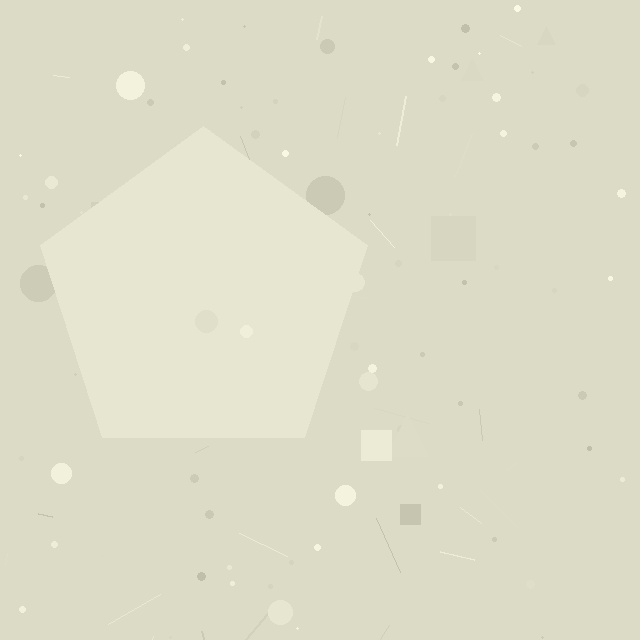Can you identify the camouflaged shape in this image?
The camouflaged shape is a pentagon.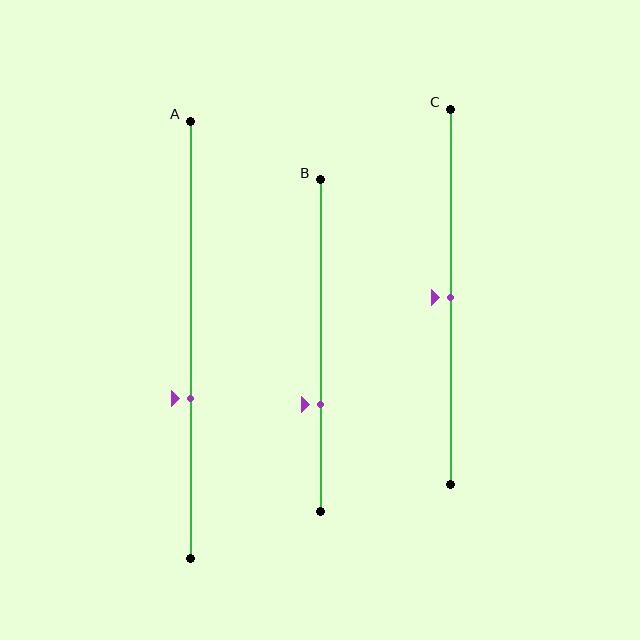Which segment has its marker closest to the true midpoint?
Segment C has its marker closest to the true midpoint.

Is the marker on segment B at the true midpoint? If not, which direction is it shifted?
No, the marker on segment B is shifted downward by about 18% of the segment length.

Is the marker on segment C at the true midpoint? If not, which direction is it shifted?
Yes, the marker on segment C is at the true midpoint.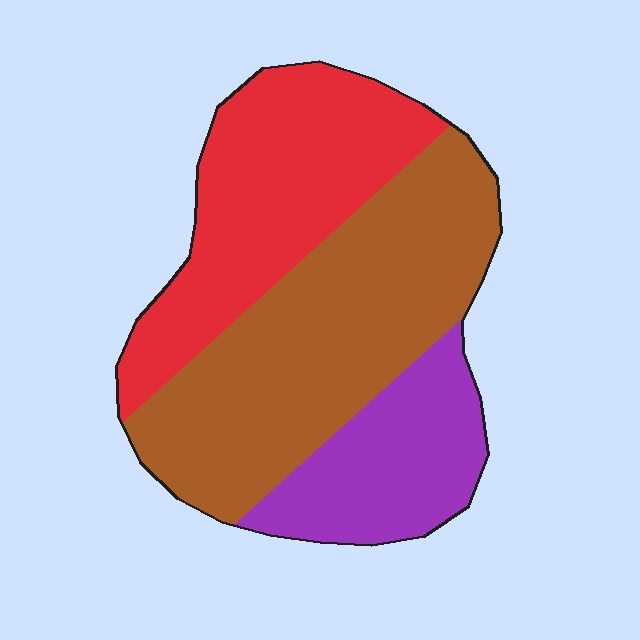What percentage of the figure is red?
Red covers about 35% of the figure.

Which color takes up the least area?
Purple, at roughly 20%.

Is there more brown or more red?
Brown.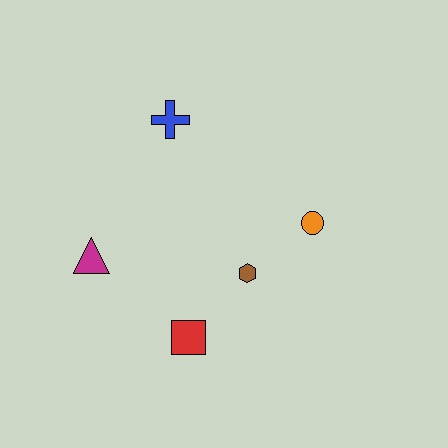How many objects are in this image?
There are 5 objects.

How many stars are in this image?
There are no stars.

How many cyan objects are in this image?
There are no cyan objects.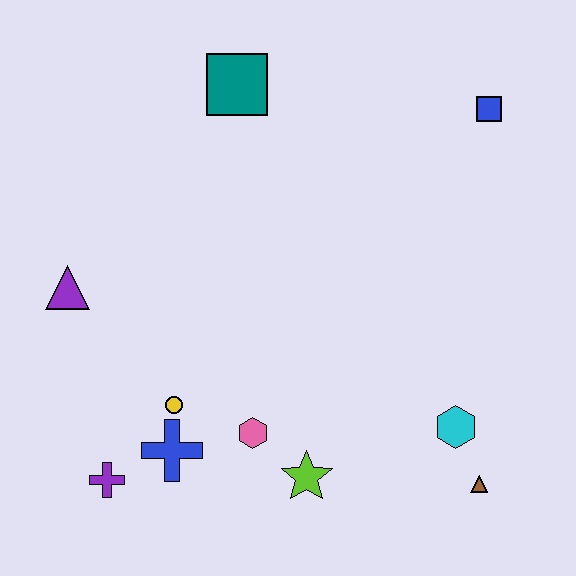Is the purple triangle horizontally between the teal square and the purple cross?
No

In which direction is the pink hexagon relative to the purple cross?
The pink hexagon is to the right of the purple cross.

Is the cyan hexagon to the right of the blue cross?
Yes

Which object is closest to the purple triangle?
The yellow circle is closest to the purple triangle.